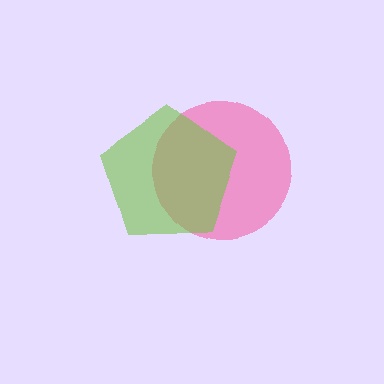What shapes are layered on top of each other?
The layered shapes are: a pink circle, a lime pentagon.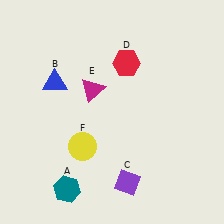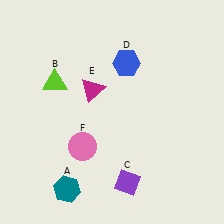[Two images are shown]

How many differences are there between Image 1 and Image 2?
There are 3 differences between the two images.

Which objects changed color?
B changed from blue to lime. D changed from red to blue. F changed from yellow to pink.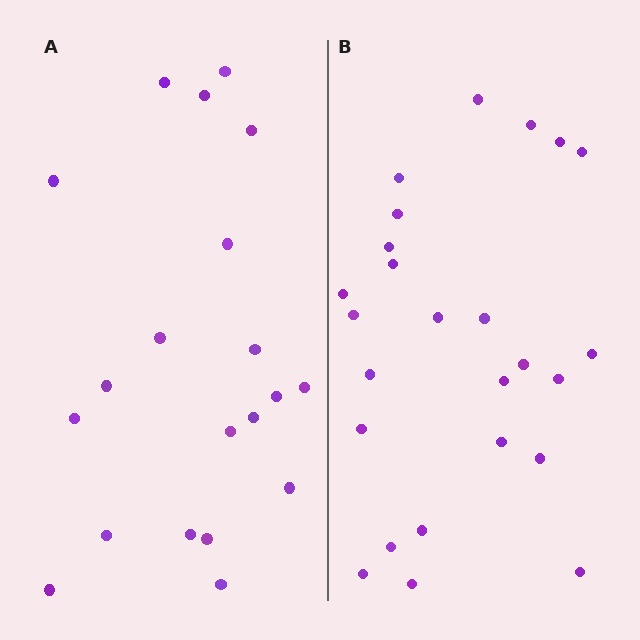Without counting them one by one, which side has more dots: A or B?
Region B (the right region) has more dots.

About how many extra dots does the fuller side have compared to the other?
Region B has about 5 more dots than region A.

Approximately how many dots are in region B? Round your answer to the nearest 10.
About 20 dots. (The exact count is 25, which rounds to 20.)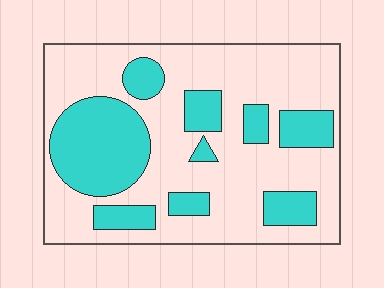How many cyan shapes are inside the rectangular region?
9.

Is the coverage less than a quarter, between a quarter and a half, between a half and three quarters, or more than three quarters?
Between a quarter and a half.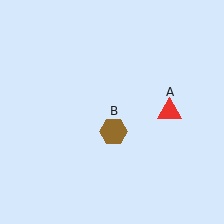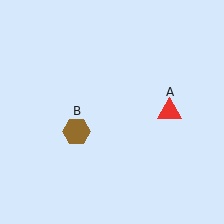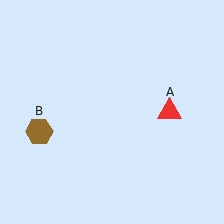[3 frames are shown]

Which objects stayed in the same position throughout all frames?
Red triangle (object A) remained stationary.